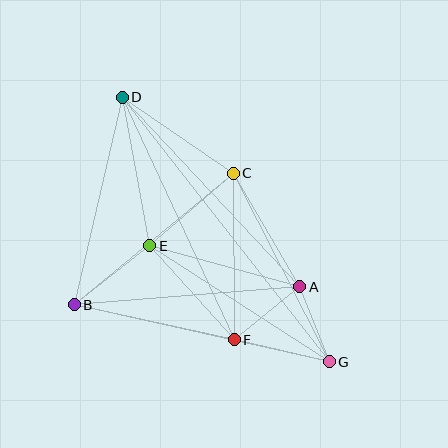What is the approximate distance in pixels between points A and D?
The distance between A and D is approximately 259 pixels.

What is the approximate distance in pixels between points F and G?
The distance between F and G is approximately 97 pixels.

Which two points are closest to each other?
Points A and G are closest to each other.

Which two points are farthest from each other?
Points D and G are farthest from each other.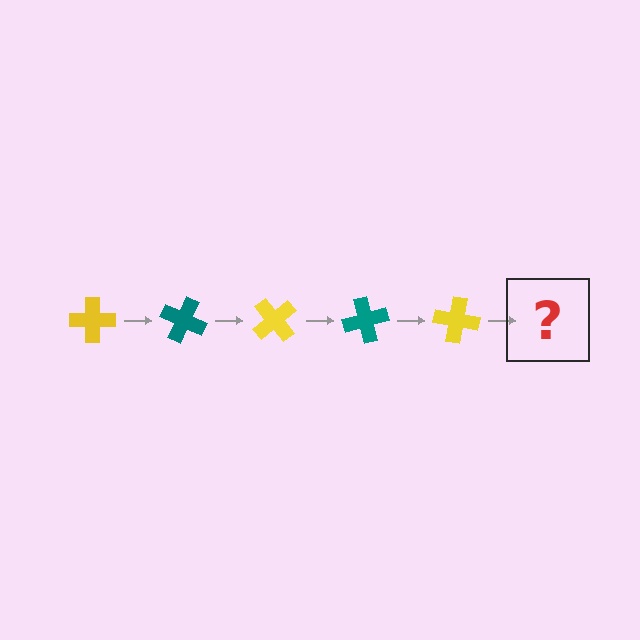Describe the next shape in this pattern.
It should be a teal cross, rotated 125 degrees from the start.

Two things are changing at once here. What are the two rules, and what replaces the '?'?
The two rules are that it rotates 25 degrees each step and the color cycles through yellow and teal. The '?' should be a teal cross, rotated 125 degrees from the start.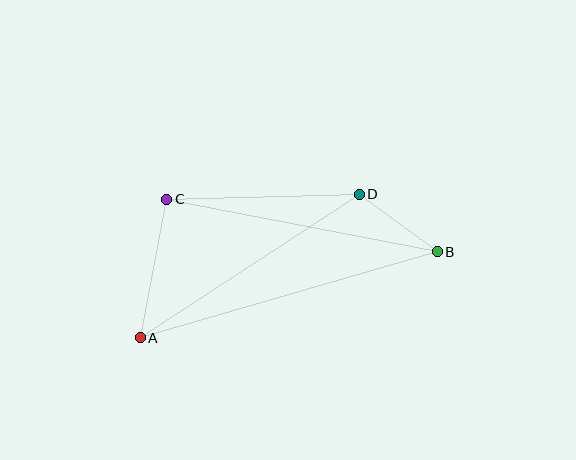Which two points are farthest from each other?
Points A and B are farthest from each other.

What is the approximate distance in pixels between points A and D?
The distance between A and D is approximately 262 pixels.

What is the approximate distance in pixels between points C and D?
The distance between C and D is approximately 193 pixels.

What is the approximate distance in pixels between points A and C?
The distance between A and C is approximately 141 pixels.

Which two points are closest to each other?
Points B and D are closest to each other.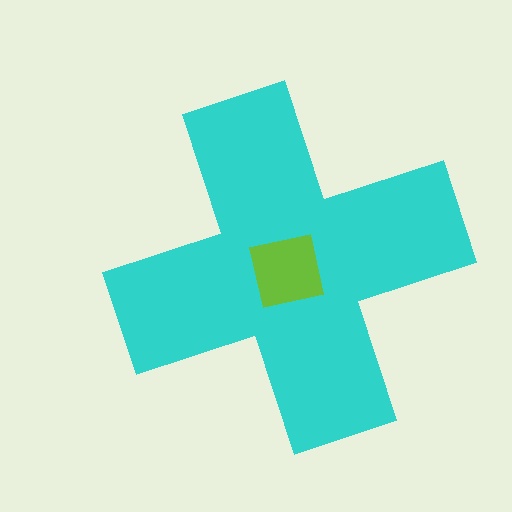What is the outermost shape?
The cyan cross.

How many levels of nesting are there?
2.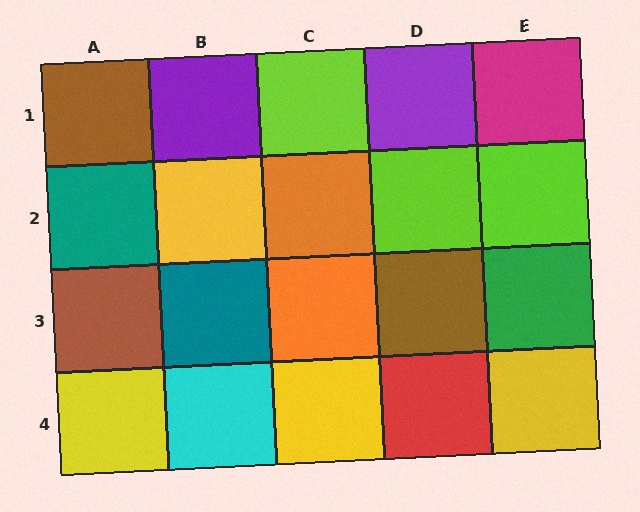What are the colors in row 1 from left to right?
Brown, purple, lime, purple, magenta.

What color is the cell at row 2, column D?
Lime.